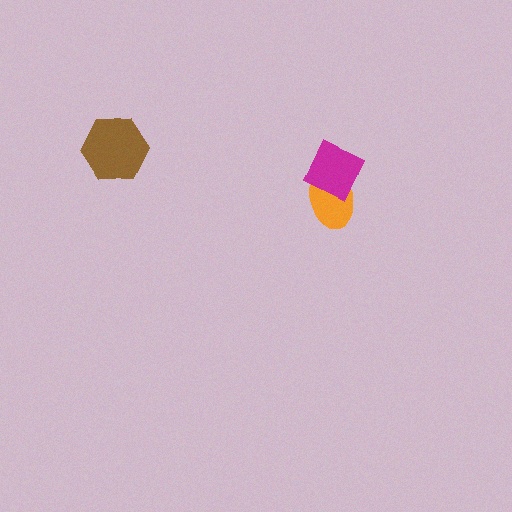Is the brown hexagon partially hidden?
No, no other shape covers it.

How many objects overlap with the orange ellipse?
1 object overlaps with the orange ellipse.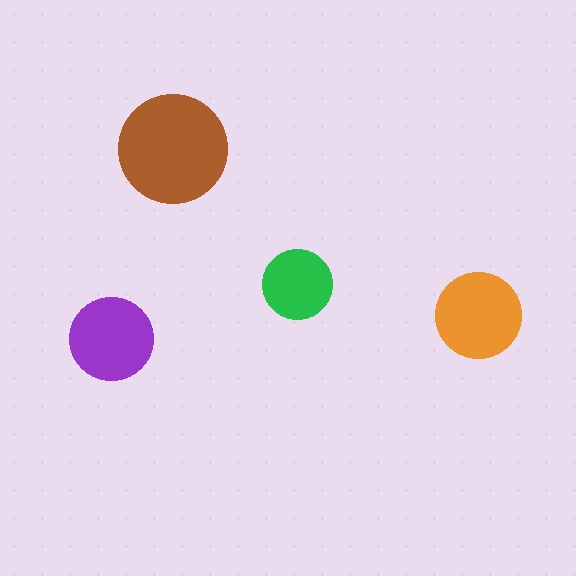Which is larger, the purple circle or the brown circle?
The brown one.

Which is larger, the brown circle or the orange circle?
The brown one.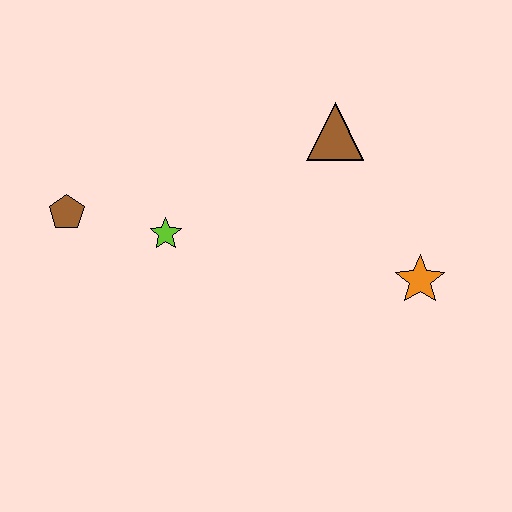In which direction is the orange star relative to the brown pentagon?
The orange star is to the right of the brown pentagon.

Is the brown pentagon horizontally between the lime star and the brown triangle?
No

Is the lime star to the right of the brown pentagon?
Yes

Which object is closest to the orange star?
The brown triangle is closest to the orange star.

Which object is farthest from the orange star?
The brown pentagon is farthest from the orange star.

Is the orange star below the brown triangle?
Yes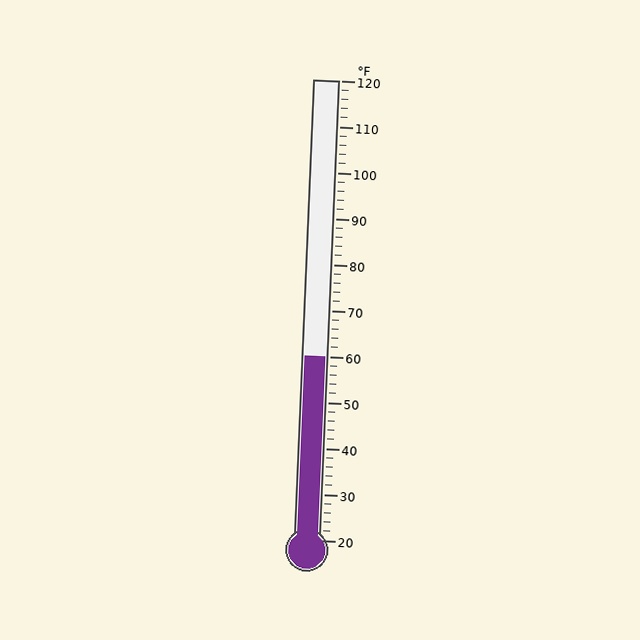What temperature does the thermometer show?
The thermometer shows approximately 60°F.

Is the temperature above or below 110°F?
The temperature is below 110°F.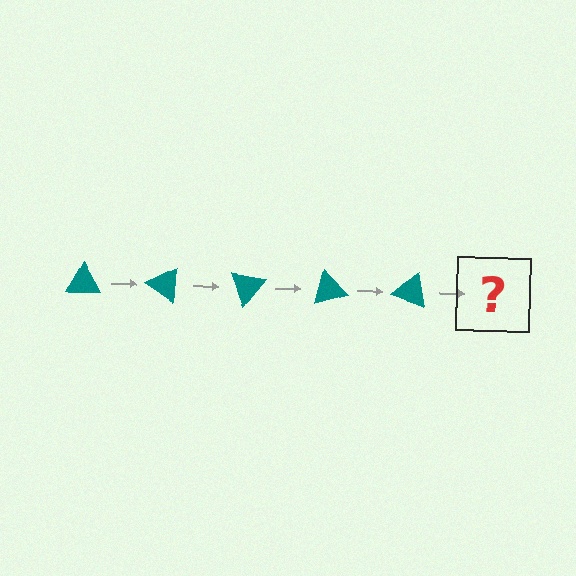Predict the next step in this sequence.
The next step is a teal triangle rotated 175 degrees.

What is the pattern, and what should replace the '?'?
The pattern is that the triangle rotates 35 degrees each step. The '?' should be a teal triangle rotated 175 degrees.